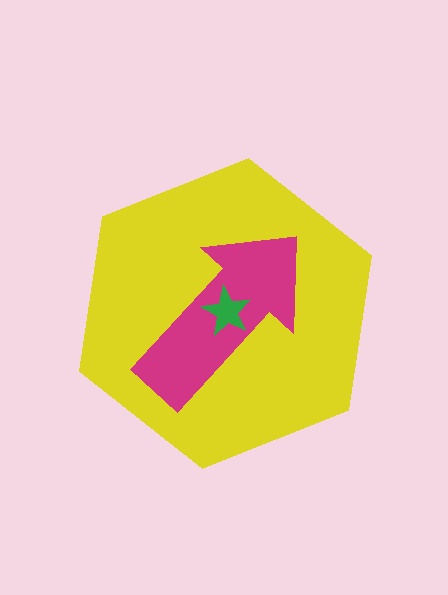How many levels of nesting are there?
3.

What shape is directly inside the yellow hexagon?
The magenta arrow.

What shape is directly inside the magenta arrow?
The green star.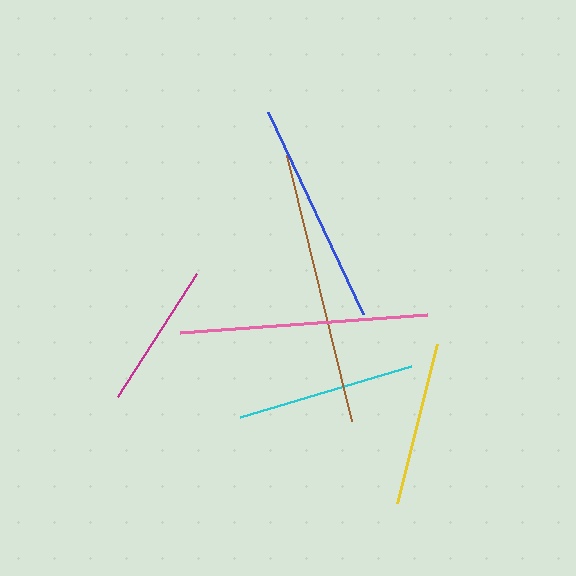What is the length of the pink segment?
The pink segment is approximately 247 pixels long.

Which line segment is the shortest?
The magenta line is the shortest at approximately 146 pixels.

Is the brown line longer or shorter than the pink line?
The brown line is longer than the pink line.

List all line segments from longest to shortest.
From longest to shortest: brown, pink, blue, cyan, yellow, magenta.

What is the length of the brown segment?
The brown segment is approximately 274 pixels long.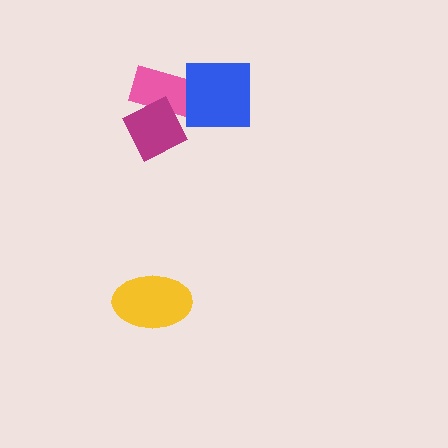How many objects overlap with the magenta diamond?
1 object overlaps with the magenta diamond.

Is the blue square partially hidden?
No, no other shape covers it.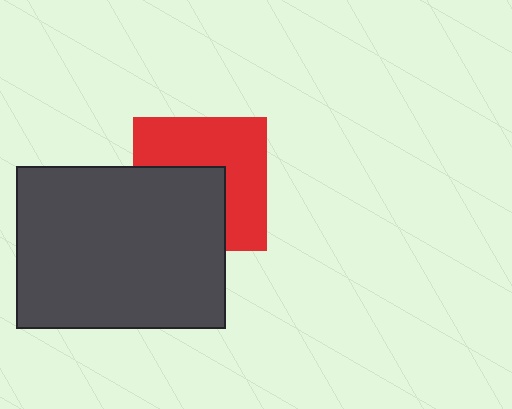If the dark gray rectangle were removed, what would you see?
You would see the complete red square.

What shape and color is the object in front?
The object in front is a dark gray rectangle.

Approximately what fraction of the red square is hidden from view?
Roughly 44% of the red square is hidden behind the dark gray rectangle.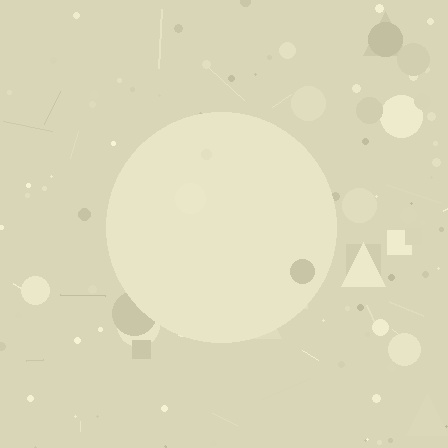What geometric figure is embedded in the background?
A circle is embedded in the background.